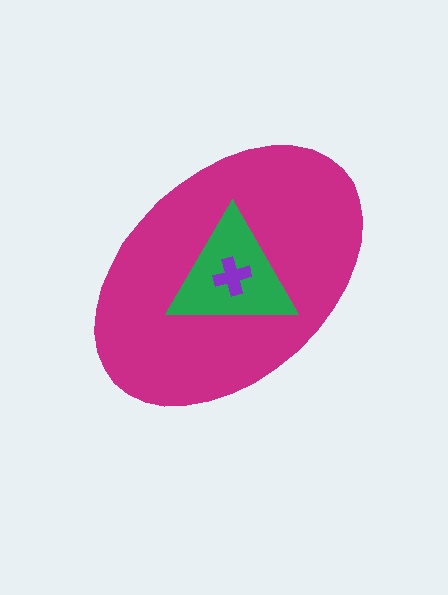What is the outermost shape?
The magenta ellipse.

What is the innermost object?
The purple cross.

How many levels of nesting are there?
3.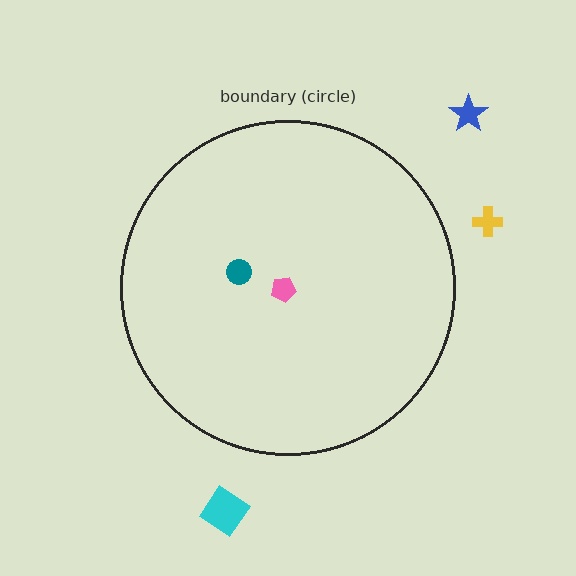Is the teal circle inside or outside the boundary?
Inside.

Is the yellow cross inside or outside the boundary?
Outside.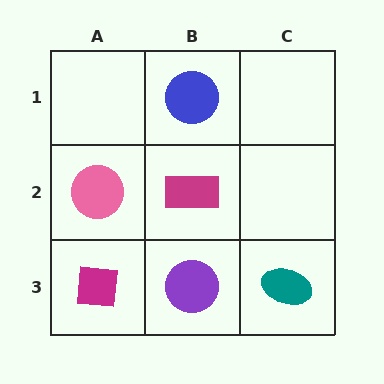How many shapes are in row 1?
1 shape.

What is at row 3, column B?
A purple circle.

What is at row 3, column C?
A teal ellipse.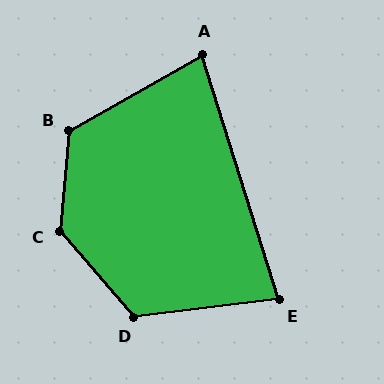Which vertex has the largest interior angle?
C, at approximately 134 degrees.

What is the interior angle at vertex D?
Approximately 124 degrees (obtuse).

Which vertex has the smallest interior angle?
A, at approximately 78 degrees.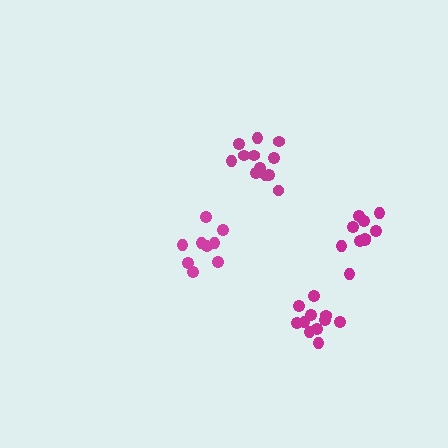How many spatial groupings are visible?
There are 4 spatial groupings.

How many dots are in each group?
Group 1: 10 dots, Group 2: 9 dots, Group 3: 12 dots, Group 4: 11 dots (42 total).